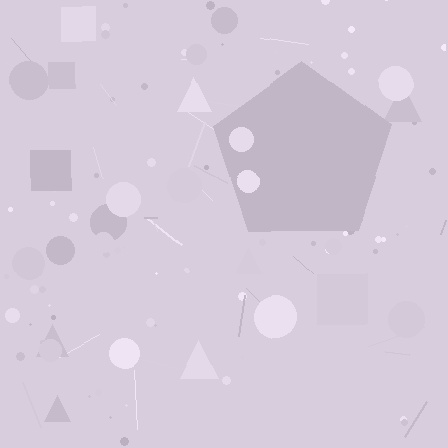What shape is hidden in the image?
A pentagon is hidden in the image.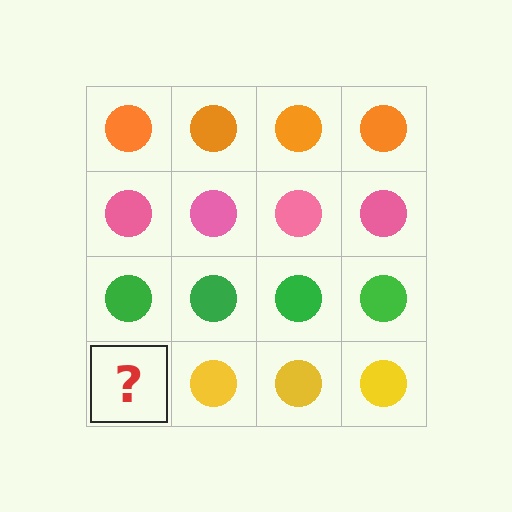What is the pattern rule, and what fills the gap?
The rule is that each row has a consistent color. The gap should be filled with a yellow circle.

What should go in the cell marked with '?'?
The missing cell should contain a yellow circle.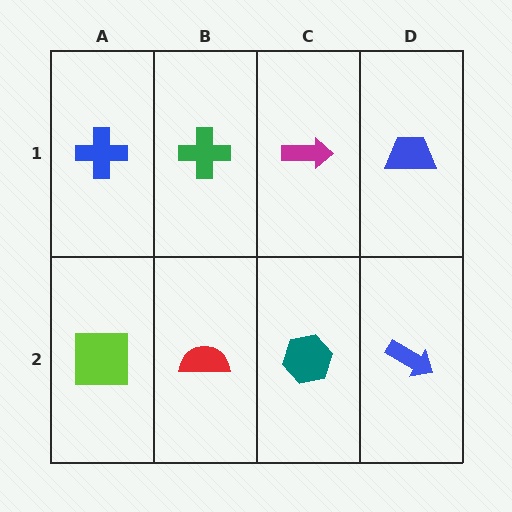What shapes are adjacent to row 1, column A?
A lime square (row 2, column A), a green cross (row 1, column B).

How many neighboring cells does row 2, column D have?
2.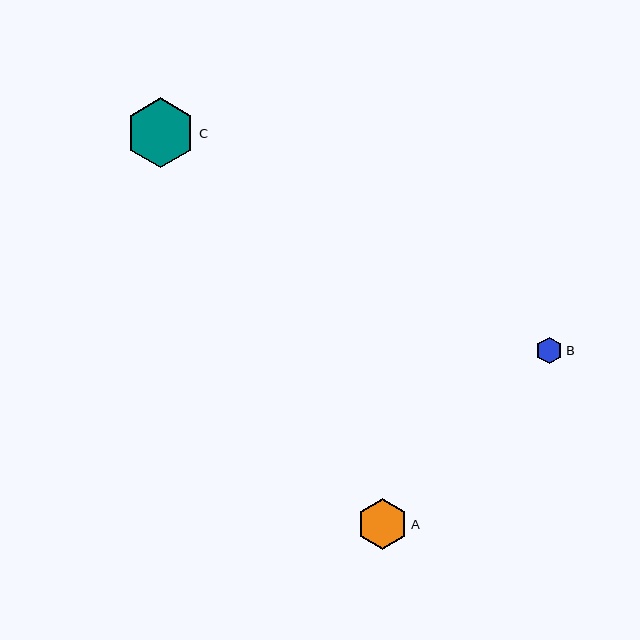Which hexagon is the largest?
Hexagon C is the largest with a size of approximately 70 pixels.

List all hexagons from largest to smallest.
From largest to smallest: C, A, B.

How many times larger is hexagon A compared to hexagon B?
Hexagon A is approximately 1.9 times the size of hexagon B.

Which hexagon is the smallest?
Hexagon B is the smallest with a size of approximately 27 pixels.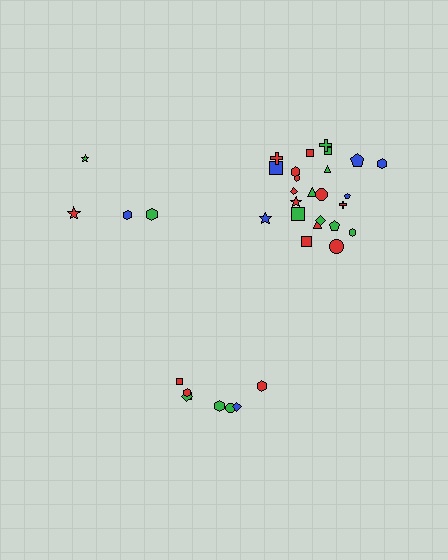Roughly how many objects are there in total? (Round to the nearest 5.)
Roughly 35 objects in total.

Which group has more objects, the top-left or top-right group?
The top-right group.